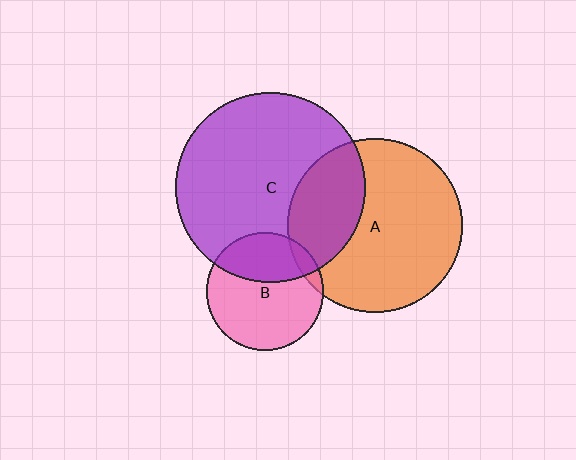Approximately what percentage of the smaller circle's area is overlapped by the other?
Approximately 30%.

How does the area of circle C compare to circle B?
Approximately 2.6 times.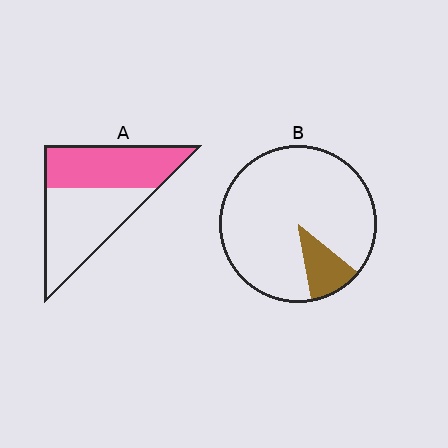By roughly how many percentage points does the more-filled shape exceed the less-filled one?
By roughly 35 percentage points (A over B).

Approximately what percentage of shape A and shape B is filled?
A is approximately 45% and B is approximately 10%.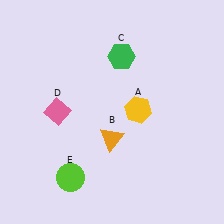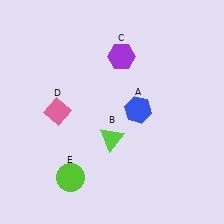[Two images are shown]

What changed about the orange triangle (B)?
In Image 1, B is orange. In Image 2, it changed to lime.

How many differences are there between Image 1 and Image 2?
There are 3 differences between the two images.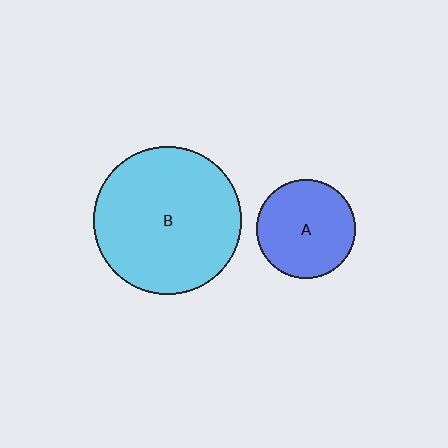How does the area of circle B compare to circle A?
Approximately 2.2 times.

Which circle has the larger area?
Circle B (cyan).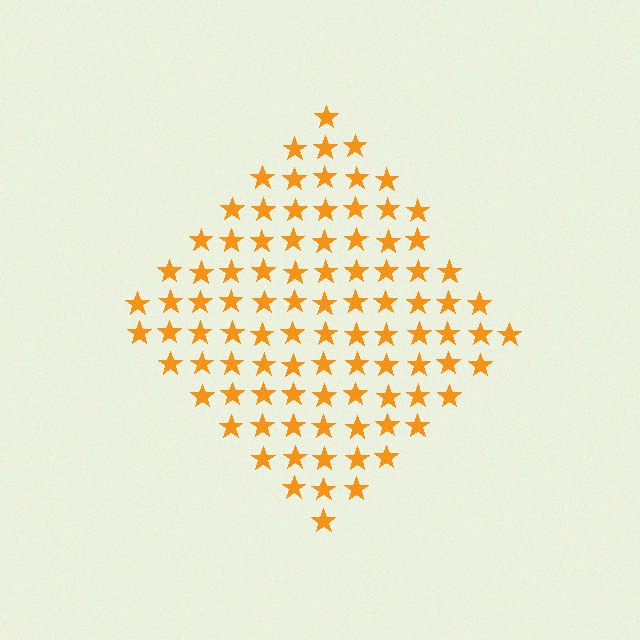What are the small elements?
The small elements are stars.